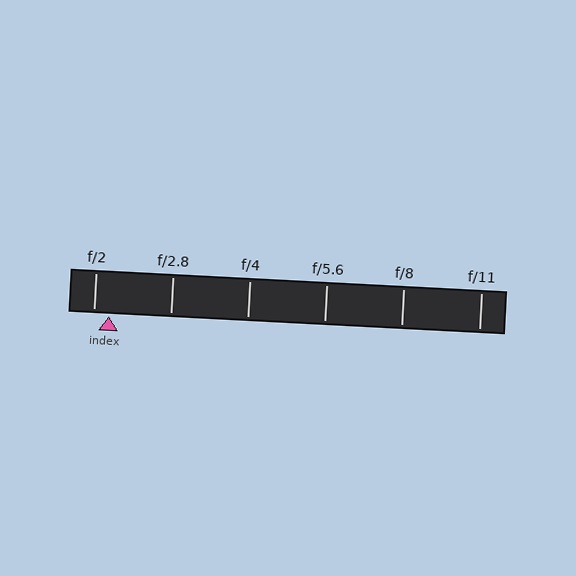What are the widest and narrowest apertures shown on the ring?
The widest aperture shown is f/2 and the narrowest is f/11.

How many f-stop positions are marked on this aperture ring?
There are 6 f-stop positions marked.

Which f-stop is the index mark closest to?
The index mark is closest to f/2.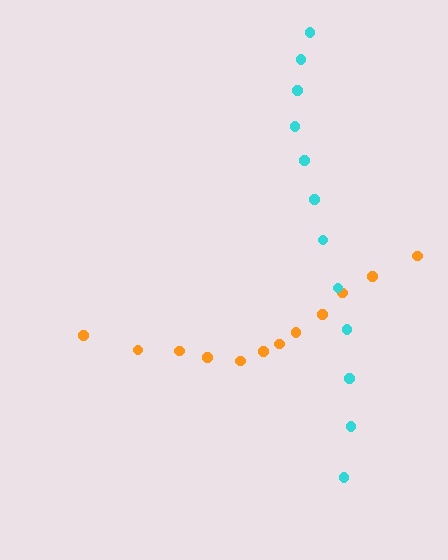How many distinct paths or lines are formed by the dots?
There are 2 distinct paths.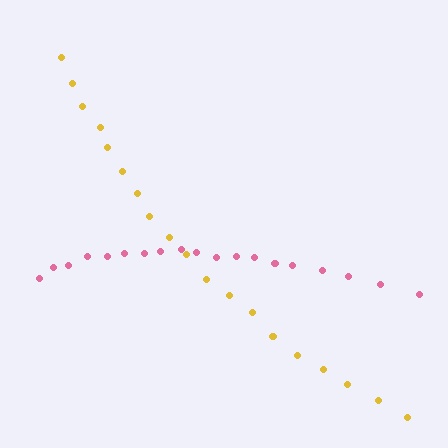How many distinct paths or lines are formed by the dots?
There are 2 distinct paths.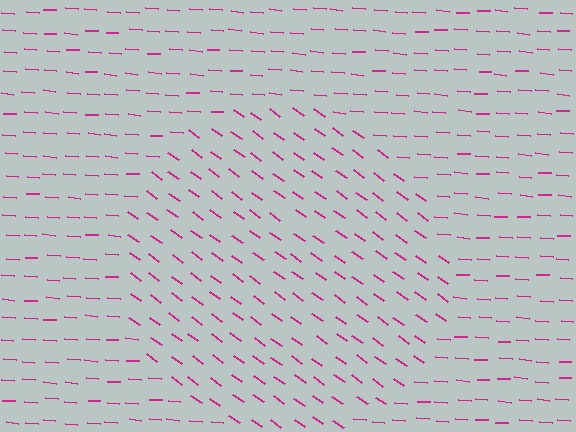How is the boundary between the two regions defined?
The boundary is defined purely by a change in line orientation (approximately 31 degrees difference). All lines are the same color and thickness.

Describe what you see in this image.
The image is filled with small magenta line segments. A circle region in the image has lines oriented differently from the surrounding lines, creating a visible texture boundary.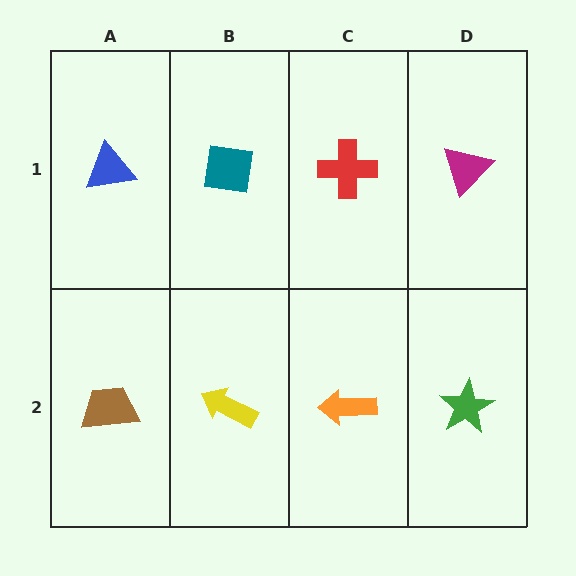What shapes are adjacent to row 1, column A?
A brown trapezoid (row 2, column A), a teal square (row 1, column B).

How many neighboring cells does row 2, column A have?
2.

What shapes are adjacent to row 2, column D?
A magenta triangle (row 1, column D), an orange arrow (row 2, column C).